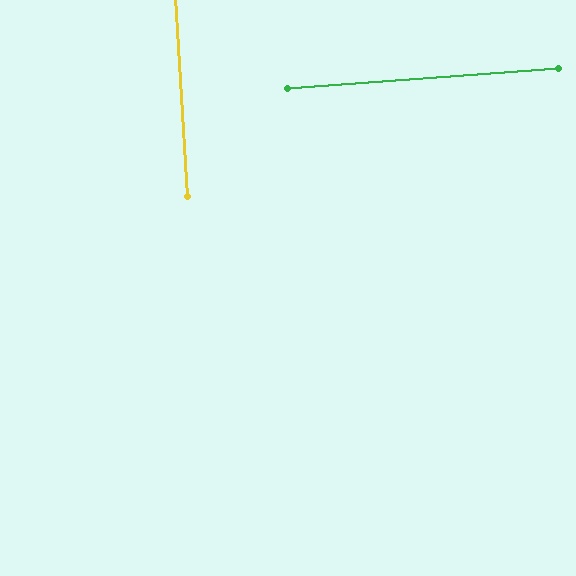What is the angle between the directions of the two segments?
Approximately 89 degrees.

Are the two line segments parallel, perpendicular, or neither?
Perpendicular — they meet at approximately 89°.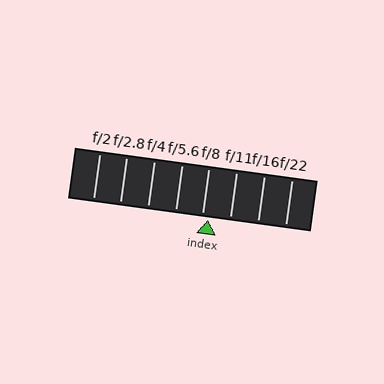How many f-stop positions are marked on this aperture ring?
There are 8 f-stop positions marked.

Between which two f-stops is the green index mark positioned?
The index mark is between f/8 and f/11.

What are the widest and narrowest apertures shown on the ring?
The widest aperture shown is f/2 and the narrowest is f/22.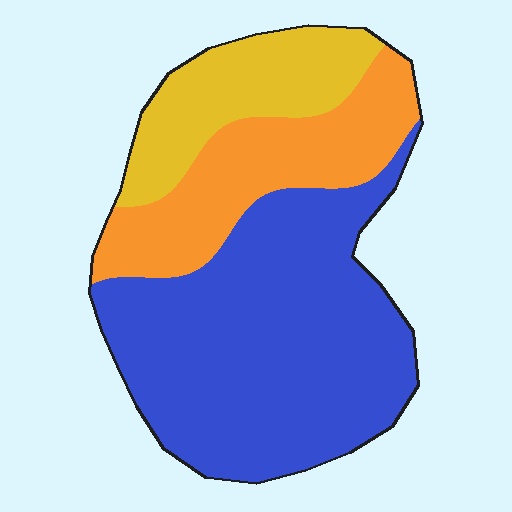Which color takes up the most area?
Blue, at roughly 55%.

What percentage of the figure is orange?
Orange covers roughly 25% of the figure.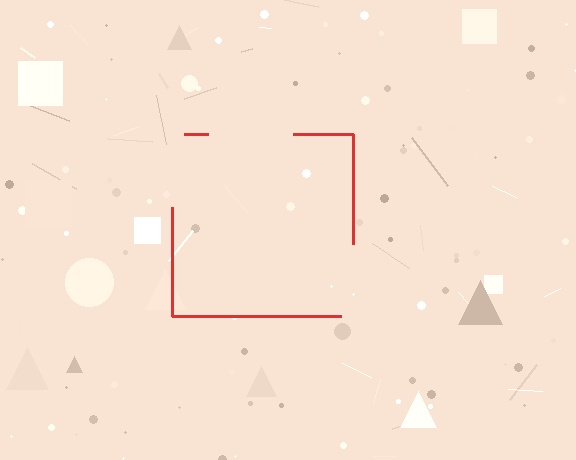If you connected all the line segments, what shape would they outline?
They would outline a square.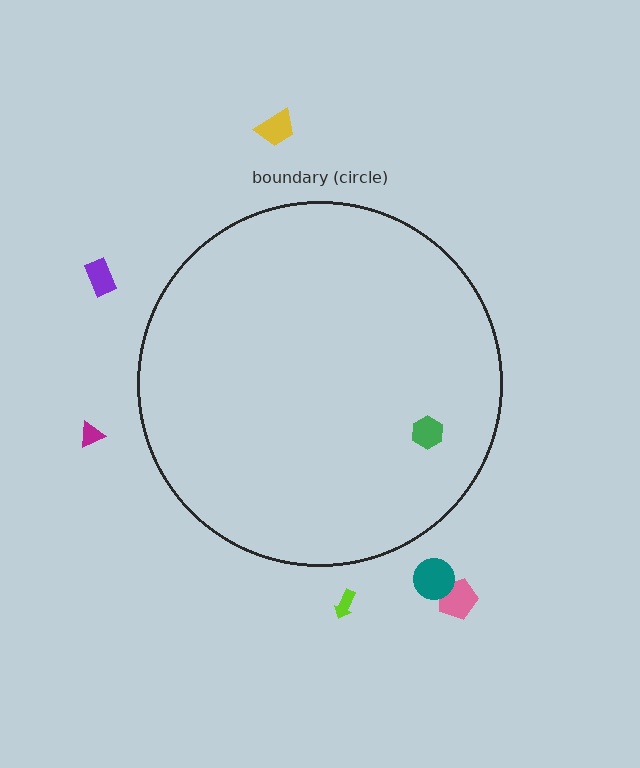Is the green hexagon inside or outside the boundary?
Inside.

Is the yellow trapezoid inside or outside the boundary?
Outside.